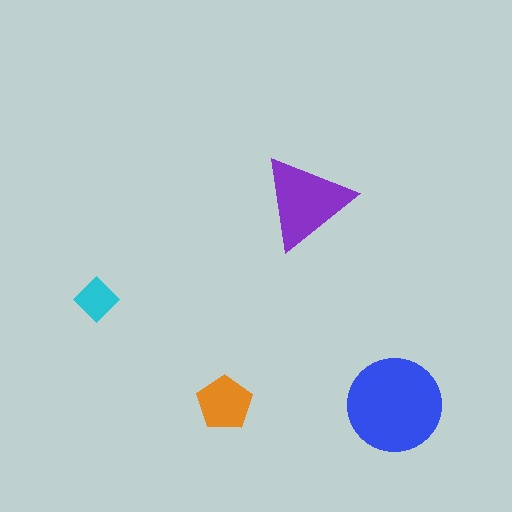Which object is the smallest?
The cyan diamond.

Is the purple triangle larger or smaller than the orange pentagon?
Larger.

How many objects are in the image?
There are 4 objects in the image.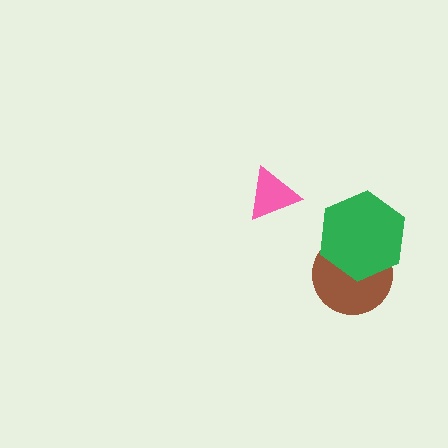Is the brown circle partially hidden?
Yes, it is partially covered by another shape.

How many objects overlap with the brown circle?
1 object overlaps with the brown circle.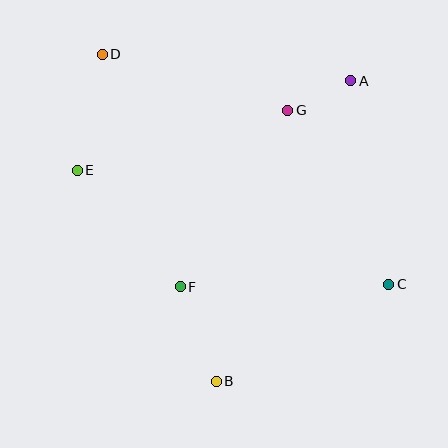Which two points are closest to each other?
Points A and G are closest to each other.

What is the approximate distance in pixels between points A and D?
The distance between A and D is approximately 250 pixels.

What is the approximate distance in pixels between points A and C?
The distance between A and C is approximately 207 pixels.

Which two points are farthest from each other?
Points C and D are farthest from each other.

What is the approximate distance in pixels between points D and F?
The distance between D and F is approximately 245 pixels.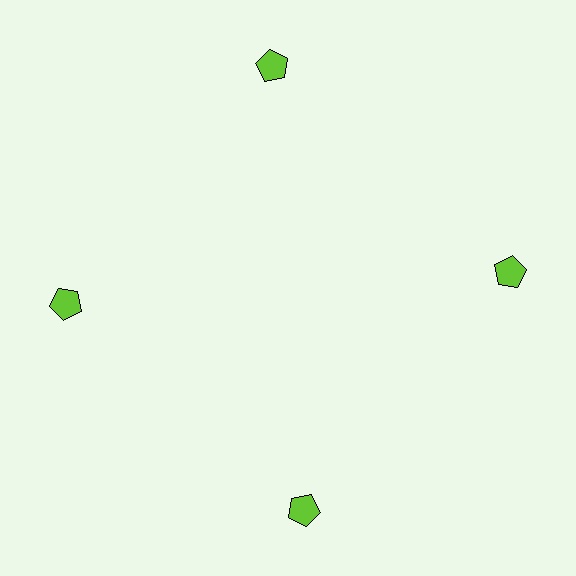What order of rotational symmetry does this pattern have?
This pattern has 4-fold rotational symmetry.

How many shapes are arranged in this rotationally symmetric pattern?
There are 4 shapes, arranged in 4 groups of 1.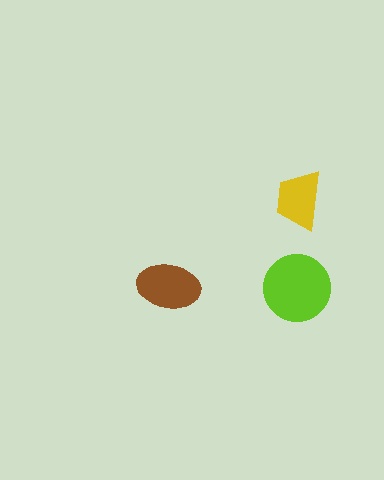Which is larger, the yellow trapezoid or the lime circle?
The lime circle.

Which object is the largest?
The lime circle.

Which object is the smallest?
The yellow trapezoid.